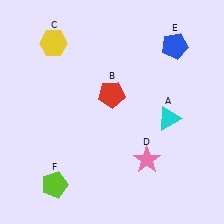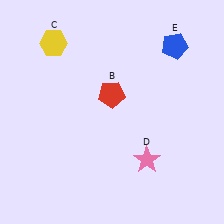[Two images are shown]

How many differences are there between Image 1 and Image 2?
There are 2 differences between the two images.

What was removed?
The cyan triangle (A), the lime pentagon (F) were removed in Image 2.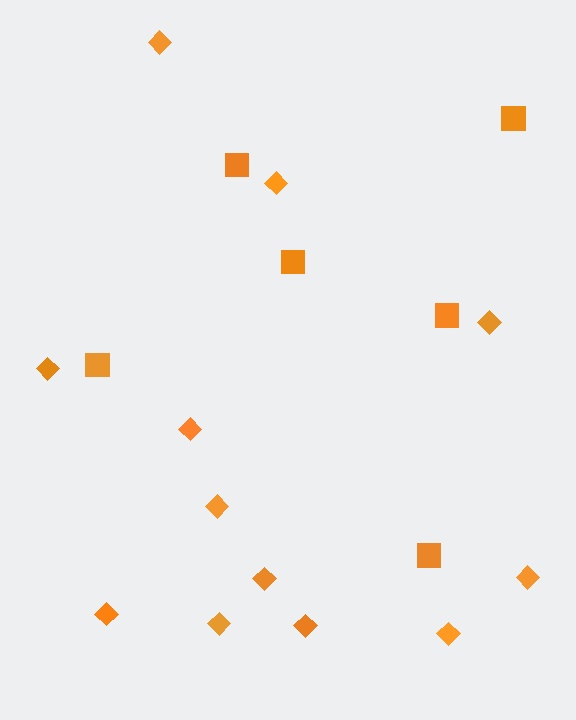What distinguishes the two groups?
There are 2 groups: one group of squares (6) and one group of diamonds (12).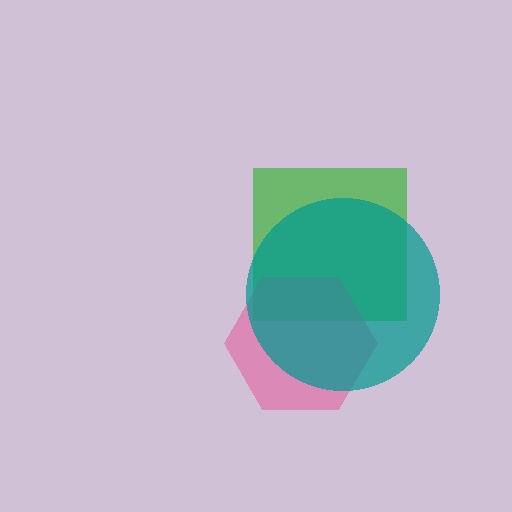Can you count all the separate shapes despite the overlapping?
Yes, there are 3 separate shapes.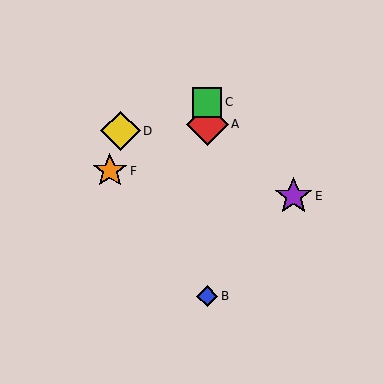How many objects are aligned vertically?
3 objects (A, B, C) are aligned vertically.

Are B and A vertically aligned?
Yes, both are at x≈207.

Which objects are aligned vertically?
Objects A, B, C are aligned vertically.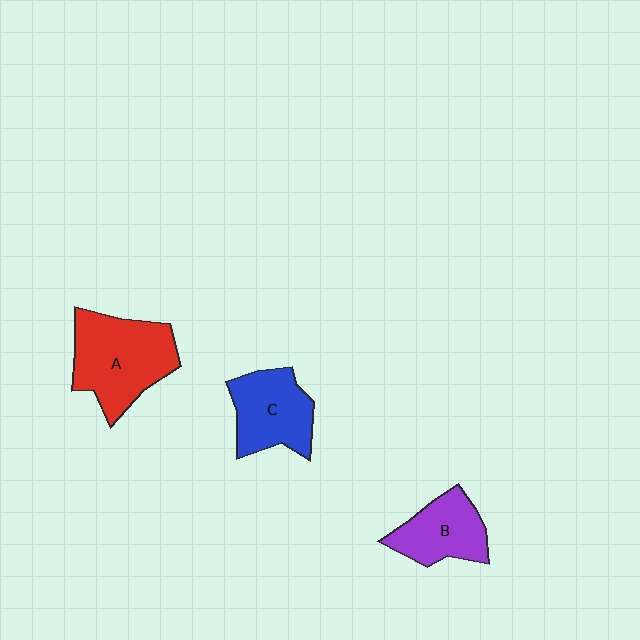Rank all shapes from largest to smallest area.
From largest to smallest: A (red), C (blue), B (purple).